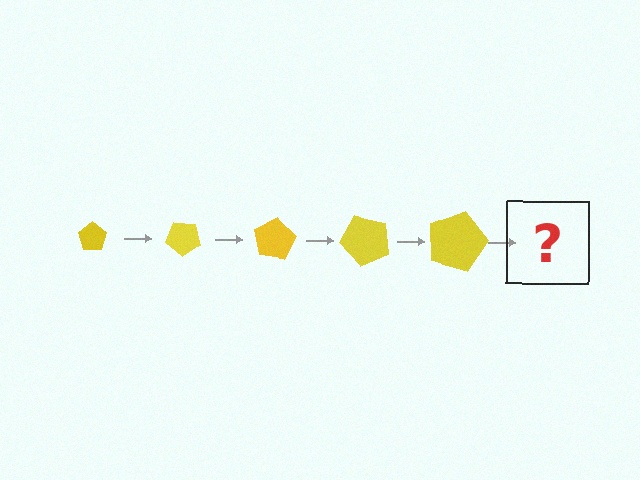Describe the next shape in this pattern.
It should be a pentagon, larger than the previous one and rotated 200 degrees from the start.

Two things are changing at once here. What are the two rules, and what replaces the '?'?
The two rules are that the pentagon grows larger each step and it rotates 40 degrees each step. The '?' should be a pentagon, larger than the previous one and rotated 200 degrees from the start.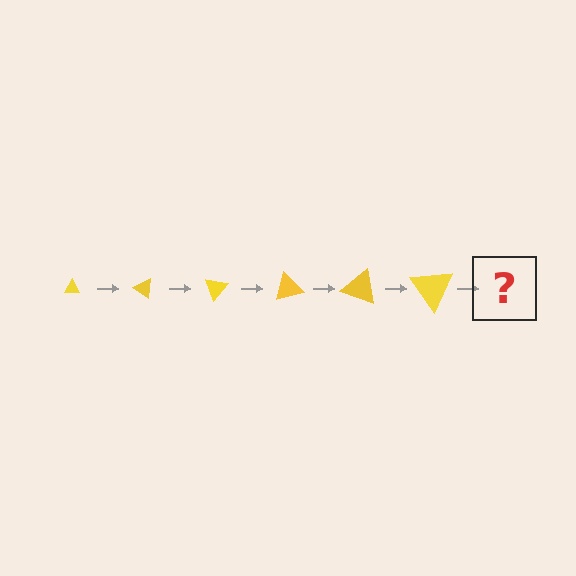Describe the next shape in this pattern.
It should be a triangle, larger than the previous one and rotated 210 degrees from the start.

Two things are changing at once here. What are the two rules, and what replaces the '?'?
The two rules are that the triangle grows larger each step and it rotates 35 degrees each step. The '?' should be a triangle, larger than the previous one and rotated 210 degrees from the start.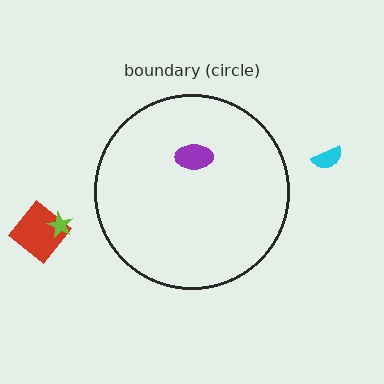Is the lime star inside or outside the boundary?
Outside.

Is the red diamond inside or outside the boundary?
Outside.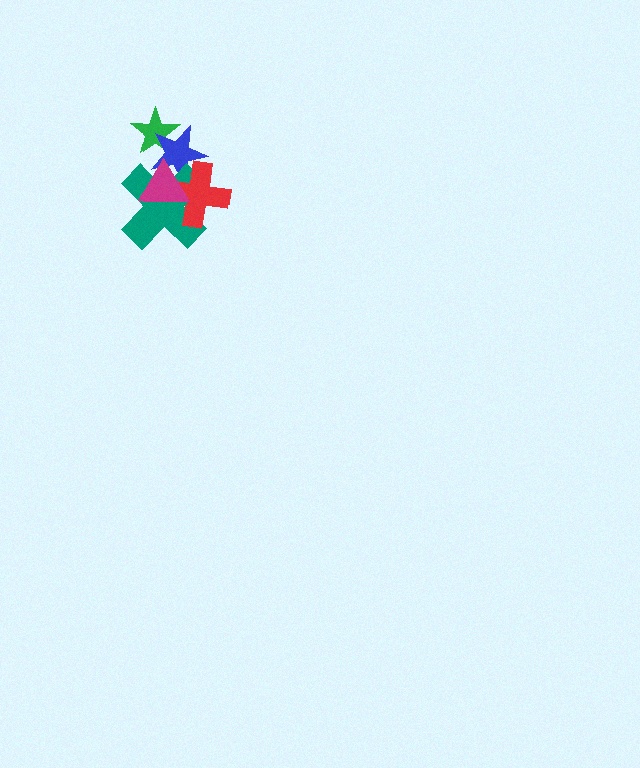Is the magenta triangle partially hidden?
No, no other shape covers it.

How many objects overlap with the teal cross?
3 objects overlap with the teal cross.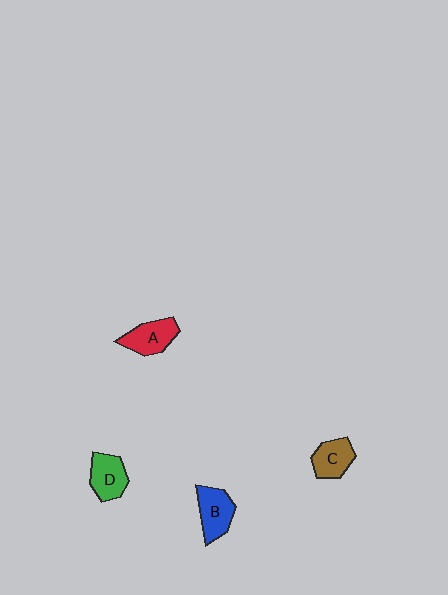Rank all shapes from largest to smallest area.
From largest to smallest: B (blue), A (red), D (green), C (brown).